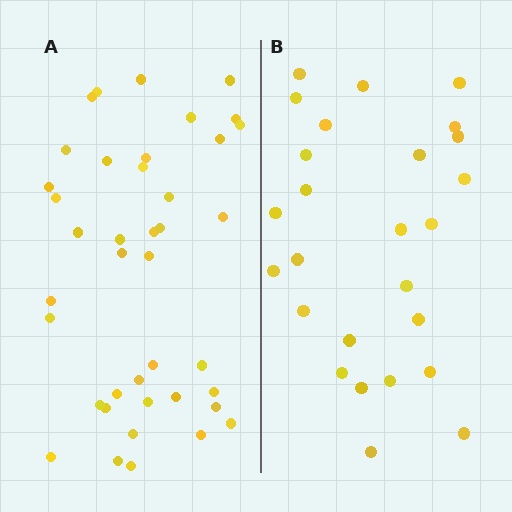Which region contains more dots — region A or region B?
Region A (the left region) has more dots.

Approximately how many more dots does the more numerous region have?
Region A has approximately 15 more dots than region B.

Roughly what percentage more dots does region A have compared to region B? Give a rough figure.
About 55% more.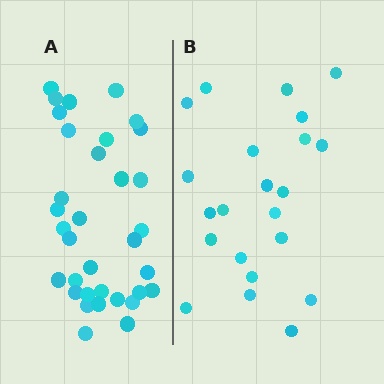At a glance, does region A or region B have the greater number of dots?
Region A (the left region) has more dots.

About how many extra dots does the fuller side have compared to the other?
Region A has roughly 12 or so more dots than region B.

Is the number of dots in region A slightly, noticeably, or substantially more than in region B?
Region A has substantially more. The ratio is roughly 1.5 to 1.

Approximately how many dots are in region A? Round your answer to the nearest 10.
About 30 dots. (The exact count is 34, which rounds to 30.)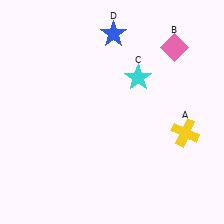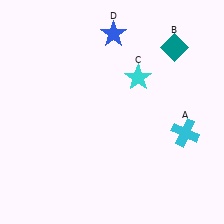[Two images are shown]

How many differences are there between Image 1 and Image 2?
There are 2 differences between the two images.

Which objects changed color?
A changed from yellow to cyan. B changed from pink to teal.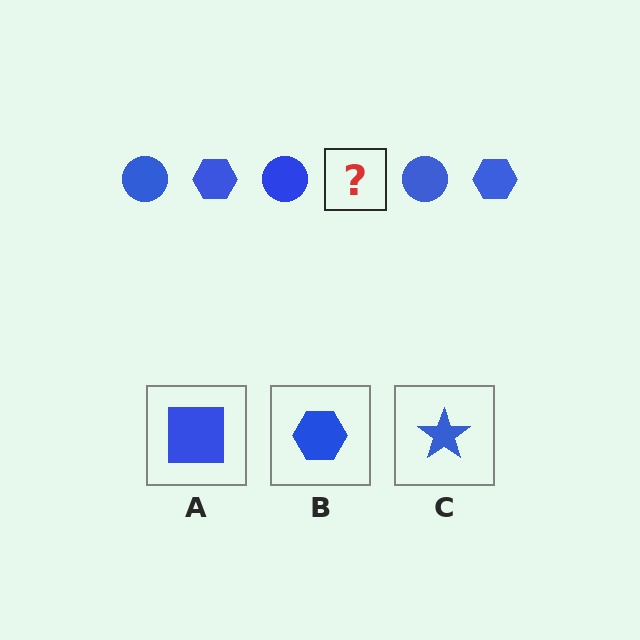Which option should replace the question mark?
Option B.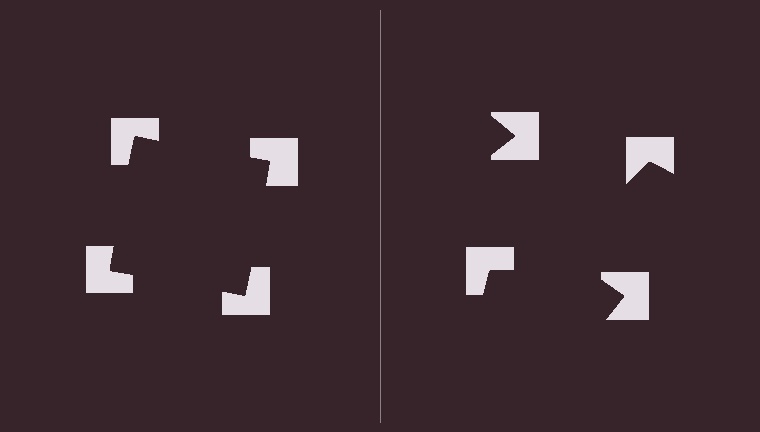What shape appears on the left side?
An illusory square.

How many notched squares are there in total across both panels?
8 — 4 on each side.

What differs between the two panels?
The notched squares are positioned identically on both sides; only the wedge orientations differ. On the left they align to a square; on the right they are misaligned.